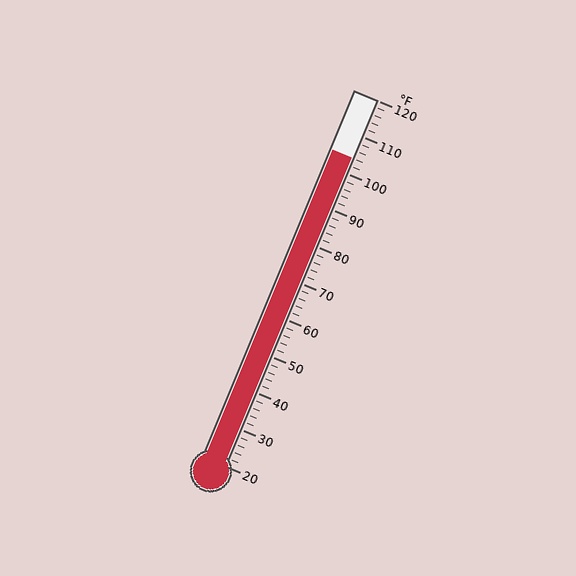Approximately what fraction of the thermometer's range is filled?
The thermometer is filled to approximately 85% of its range.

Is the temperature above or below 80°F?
The temperature is above 80°F.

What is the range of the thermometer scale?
The thermometer scale ranges from 20°F to 120°F.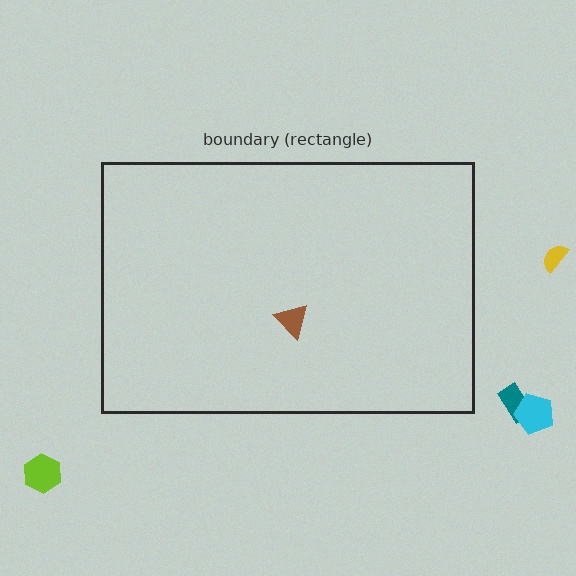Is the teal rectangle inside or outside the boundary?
Outside.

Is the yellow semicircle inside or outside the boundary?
Outside.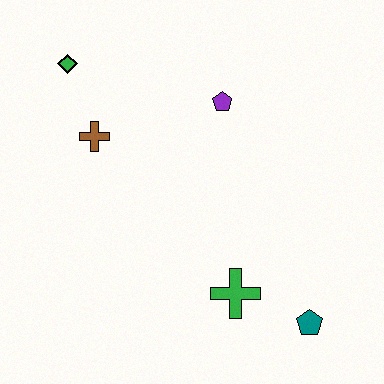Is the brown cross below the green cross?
No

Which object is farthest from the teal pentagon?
The green diamond is farthest from the teal pentagon.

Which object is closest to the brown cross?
The green diamond is closest to the brown cross.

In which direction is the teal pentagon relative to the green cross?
The teal pentagon is to the right of the green cross.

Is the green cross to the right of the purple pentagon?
Yes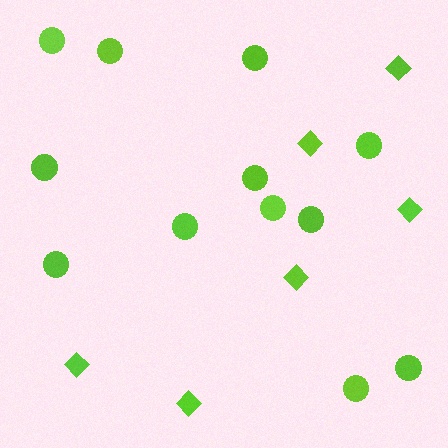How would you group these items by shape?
There are 2 groups: one group of circles (12) and one group of diamonds (6).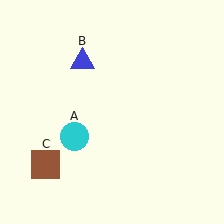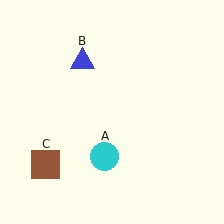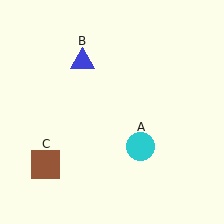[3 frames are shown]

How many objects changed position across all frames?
1 object changed position: cyan circle (object A).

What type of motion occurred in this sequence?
The cyan circle (object A) rotated counterclockwise around the center of the scene.